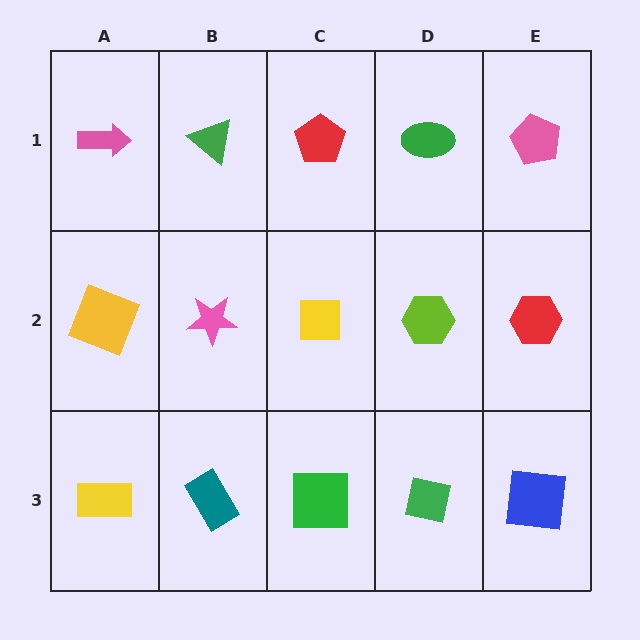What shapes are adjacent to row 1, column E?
A red hexagon (row 2, column E), a green ellipse (row 1, column D).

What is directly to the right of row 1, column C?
A green ellipse.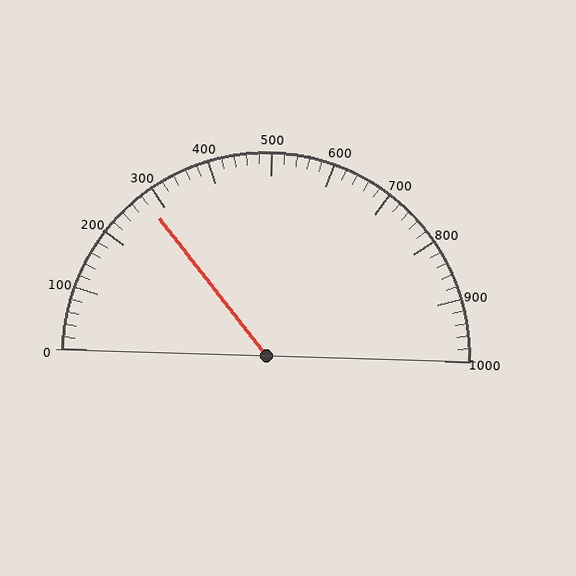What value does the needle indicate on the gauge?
The needle indicates approximately 280.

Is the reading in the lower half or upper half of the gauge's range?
The reading is in the lower half of the range (0 to 1000).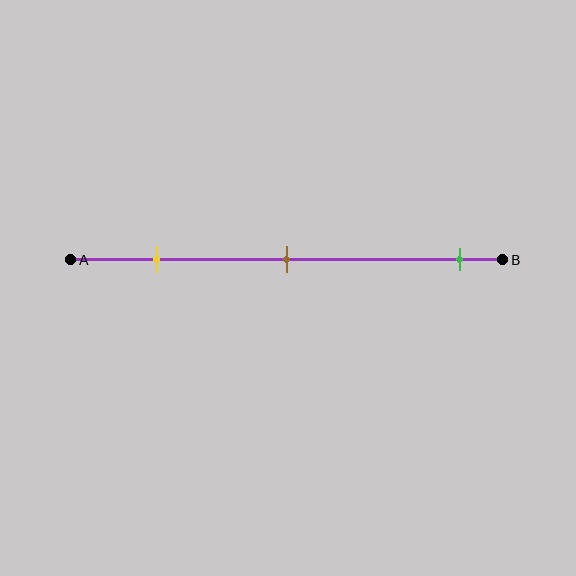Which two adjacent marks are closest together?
The yellow and brown marks are the closest adjacent pair.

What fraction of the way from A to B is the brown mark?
The brown mark is approximately 50% (0.5) of the way from A to B.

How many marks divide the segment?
There are 3 marks dividing the segment.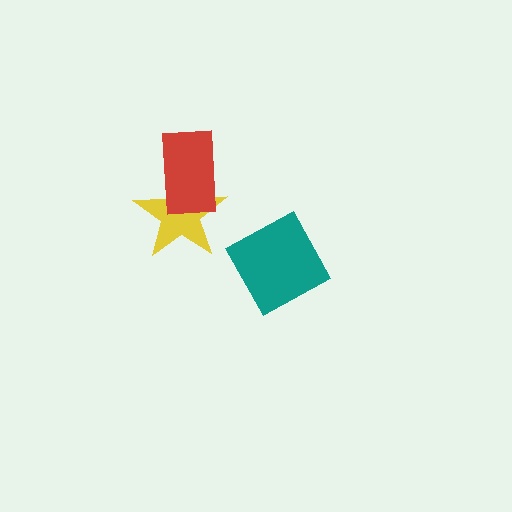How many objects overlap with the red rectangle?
1 object overlaps with the red rectangle.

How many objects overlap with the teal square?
0 objects overlap with the teal square.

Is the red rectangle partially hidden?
No, no other shape covers it.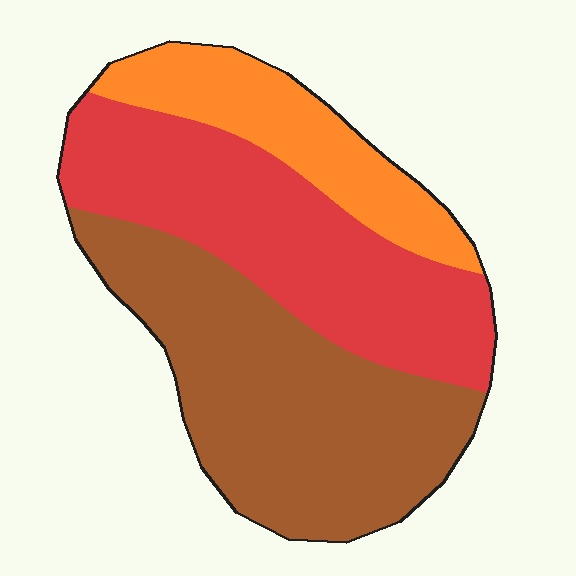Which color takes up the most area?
Brown, at roughly 45%.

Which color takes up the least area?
Orange, at roughly 20%.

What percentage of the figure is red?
Red takes up about three eighths (3/8) of the figure.